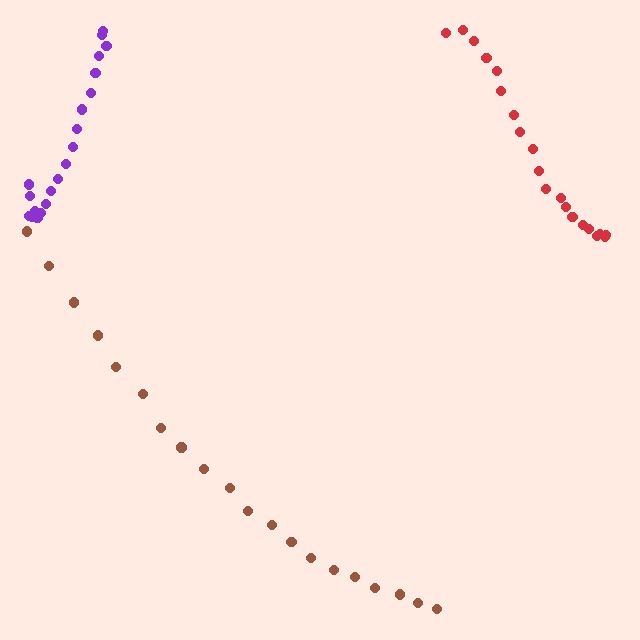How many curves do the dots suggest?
There are 3 distinct paths.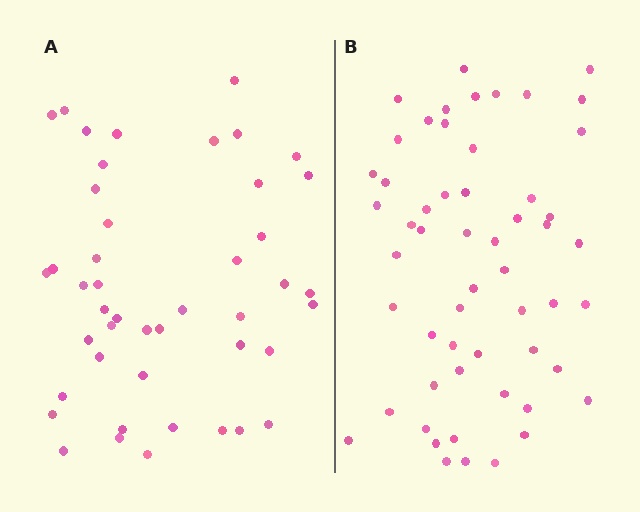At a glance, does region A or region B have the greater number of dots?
Region B (the right region) has more dots.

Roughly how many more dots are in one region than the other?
Region B has roughly 10 or so more dots than region A.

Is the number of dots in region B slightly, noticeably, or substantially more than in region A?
Region B has only slightly more — the two regions are fairly close. The ratio is roughly 1.2 to 1.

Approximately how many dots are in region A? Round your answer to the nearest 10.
About 40 dots. (The exact count is 45, which rounds to 40.)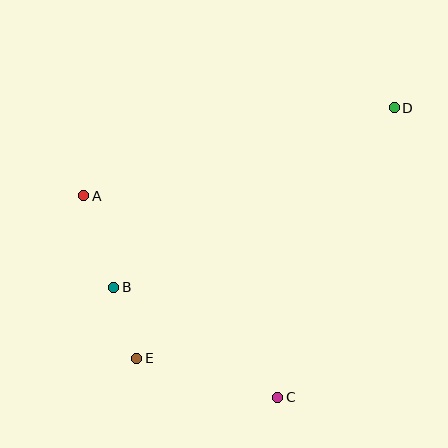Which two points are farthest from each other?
Points D and E are farthest from each other.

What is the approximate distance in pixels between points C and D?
The distance between C and D is approximately 312 pixels.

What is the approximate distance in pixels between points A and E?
The distance between A and E is approximately 171 pixels.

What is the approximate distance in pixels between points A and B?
The distance between A and B is approximately 96 pixels.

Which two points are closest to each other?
Points B and E are closest to each other.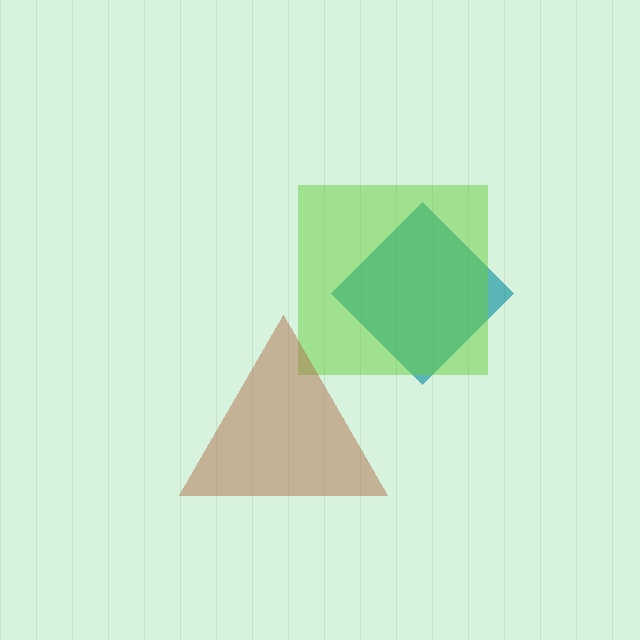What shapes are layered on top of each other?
The layered shapes are: a teal diamond, a lime square, a brown triangle.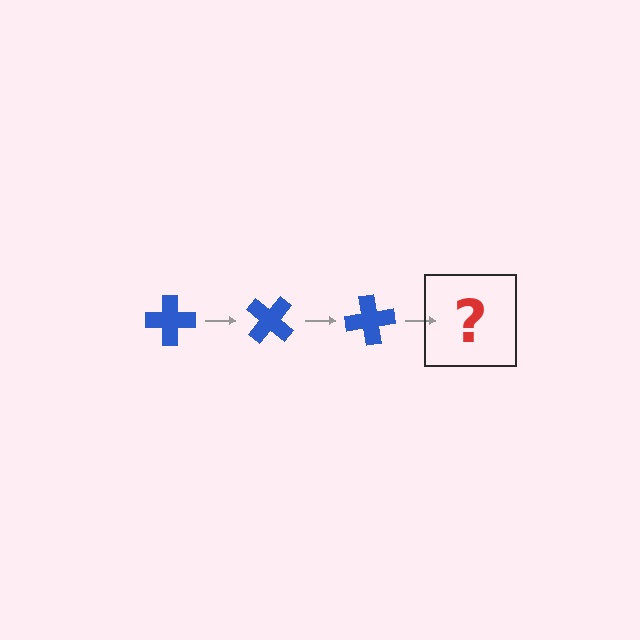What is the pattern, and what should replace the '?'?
The pattern is that the cross rotates 40 degrees each step. The '?' should be a blue cross rotated 120 degrees.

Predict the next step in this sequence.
The next step is a blue cross rotated 120 degrees.